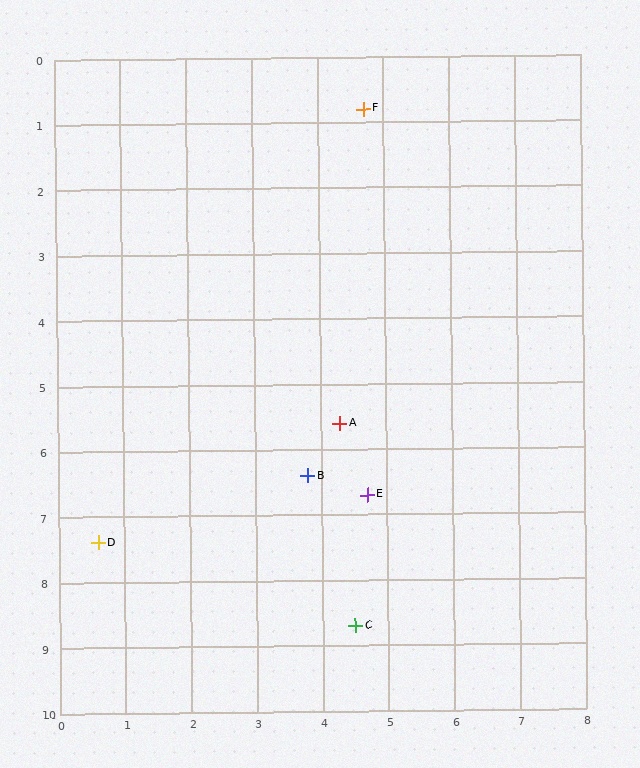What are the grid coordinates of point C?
Point C is at approximately (4.5, 8.7).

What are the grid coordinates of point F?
Point F is at approximately (4.7, 0.8).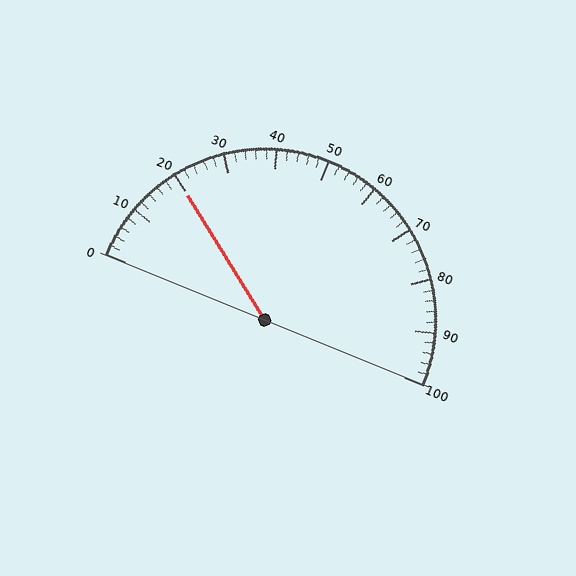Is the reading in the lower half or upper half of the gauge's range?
The reading is in the lower half of the range (0 to 100).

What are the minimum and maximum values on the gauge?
The gauge ranges from 0 to 100.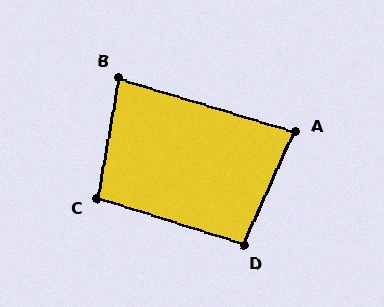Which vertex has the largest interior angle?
C, at approximately 97 degrees.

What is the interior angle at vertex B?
Approximately 83 degrees (acute).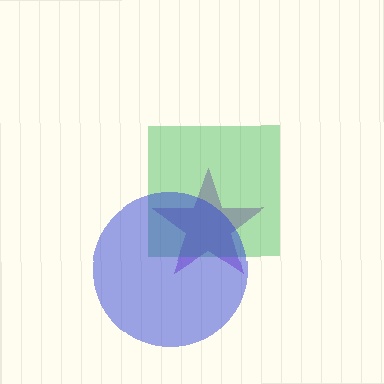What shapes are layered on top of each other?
The layered shapes are: a purple star, a green square, a blue circle.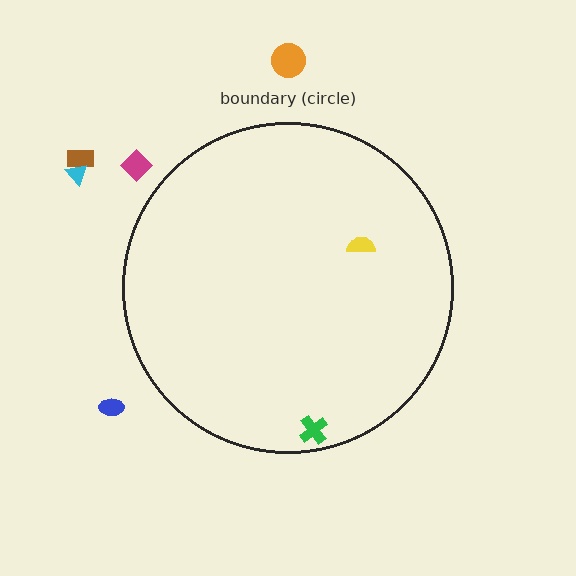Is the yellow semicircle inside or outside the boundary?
Inside.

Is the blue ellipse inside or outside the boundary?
Outside.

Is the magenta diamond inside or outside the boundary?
Outside.